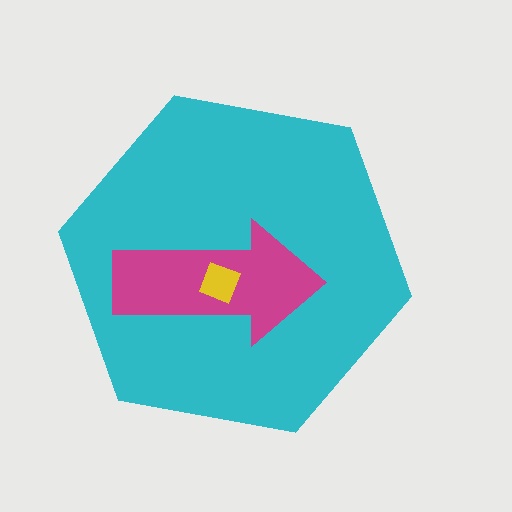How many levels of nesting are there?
3.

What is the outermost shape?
The cyan hexagon.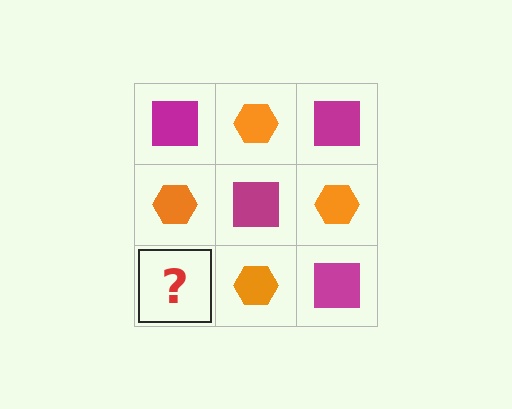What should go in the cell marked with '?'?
The missing cell should contain a magenta square.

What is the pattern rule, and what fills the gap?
The rule is that it alternates magenta square and orange hexagon in a checkerboard pattern. The gap should be filled with a magenta square.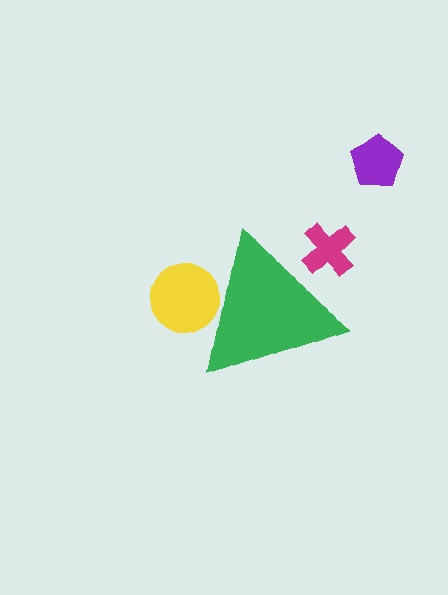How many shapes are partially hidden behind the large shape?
2 shapes are partially hidden.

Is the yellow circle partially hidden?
Yes, the yellow circle is partially hidden behind the green triangle.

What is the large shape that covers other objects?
A green triangle.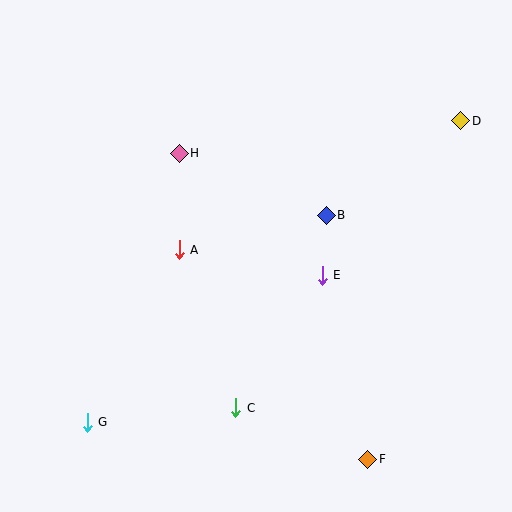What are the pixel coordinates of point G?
Point G is at (87, 422).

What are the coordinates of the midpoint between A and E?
The midpoint between A and E is at (251, 262).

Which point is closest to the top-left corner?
Point H is closest to the top-left corner.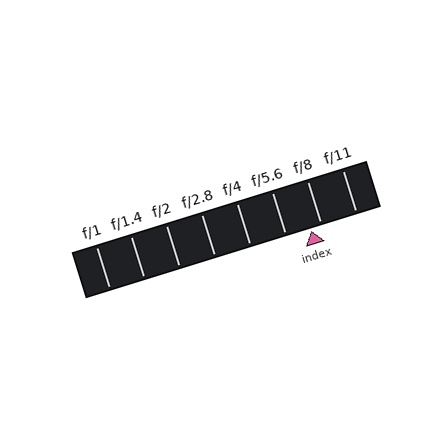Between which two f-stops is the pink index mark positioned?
The index mark is between f/5.6 and f/8.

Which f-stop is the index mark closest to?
The index mark is closest to f/8.